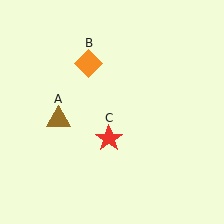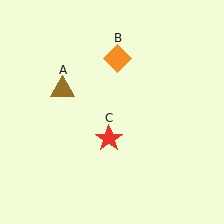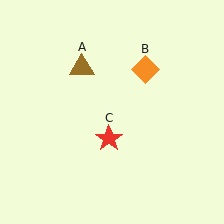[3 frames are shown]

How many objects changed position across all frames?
2 objects changed position: brown triangle (object A), orange diamond (object B).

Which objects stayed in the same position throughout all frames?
Red star (object C) remained stationary.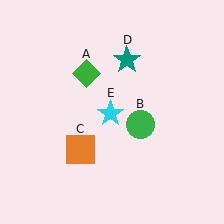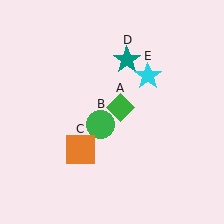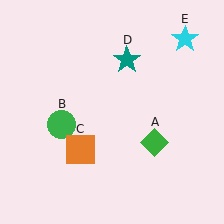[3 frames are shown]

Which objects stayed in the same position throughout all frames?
Orange square (object C) and teal star (object D) remained stationary.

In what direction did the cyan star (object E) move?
The cyan star (object E) moved up and to the right.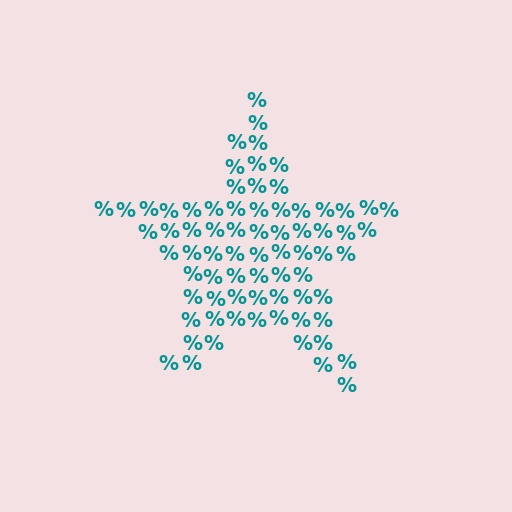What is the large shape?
The large shape is a star.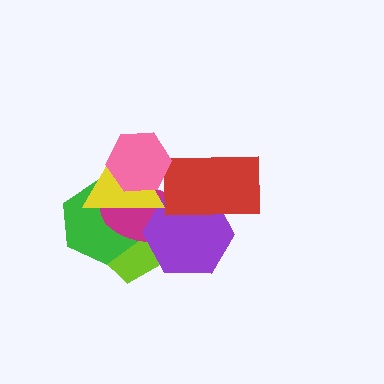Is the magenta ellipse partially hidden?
Yes, it is partially covered by another shape.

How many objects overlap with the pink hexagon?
2 objects overlap with the pink hexagon.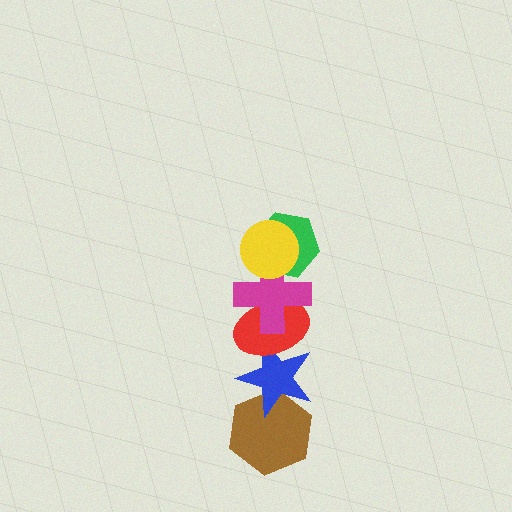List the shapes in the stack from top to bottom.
From top to bottom: the yellow circle, the green hexagon, the magenta cross, the red ellipse, the blue star, the brown hexagon.